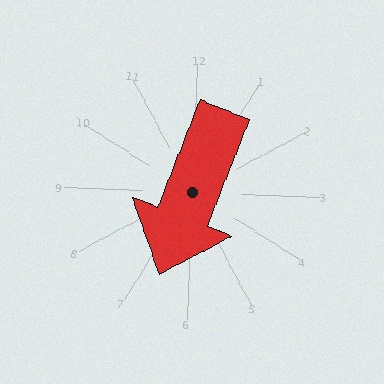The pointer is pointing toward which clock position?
Roughly 7 o'clock.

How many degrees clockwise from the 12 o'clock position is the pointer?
Approximately 199 degrees.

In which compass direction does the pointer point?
South.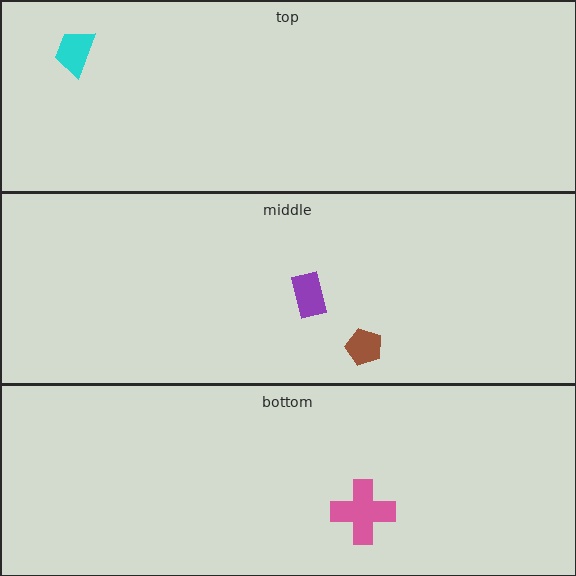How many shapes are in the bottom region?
1.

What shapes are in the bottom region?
The pink cross.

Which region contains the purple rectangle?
The middle region.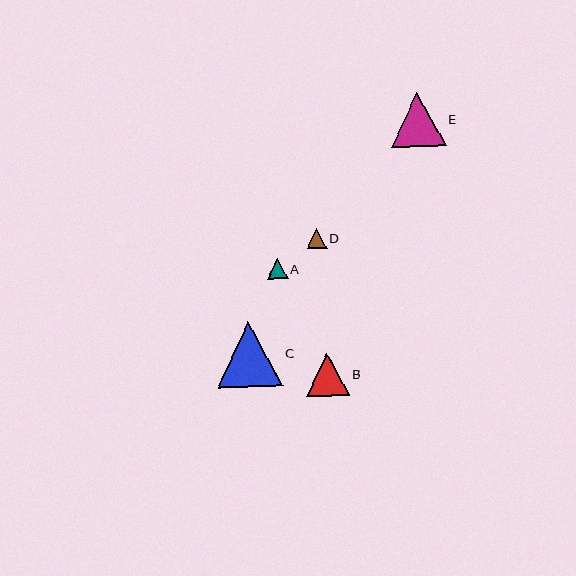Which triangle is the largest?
Triangle C is the largest with a size of approximately 65 pixels.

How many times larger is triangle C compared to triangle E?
Triangle C is approximately 1.2 times the size of triangle E.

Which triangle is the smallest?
Triangle D is the smallest with a size of approximately 20 pixels.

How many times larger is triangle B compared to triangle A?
Triangle B is approximately 2.1 times the size of triangle A.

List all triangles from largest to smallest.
From largest to smallest: C, E, B, A, D.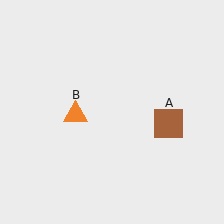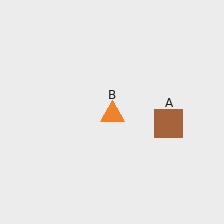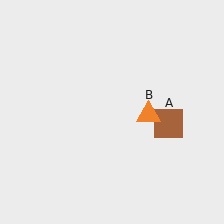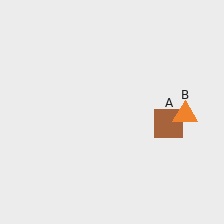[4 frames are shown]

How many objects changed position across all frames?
1 object changed position: orange triangle (object B).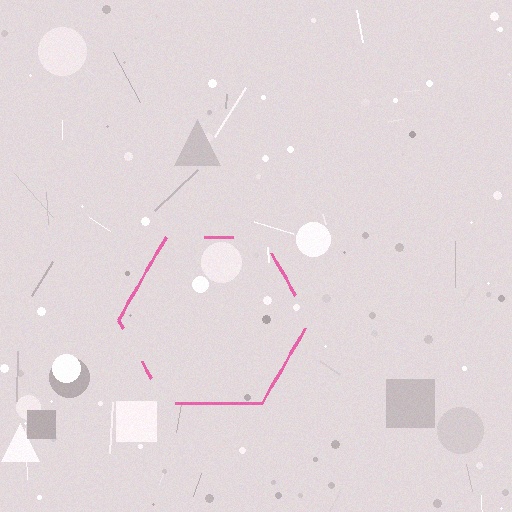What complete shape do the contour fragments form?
The contour fragments form a hexagon.